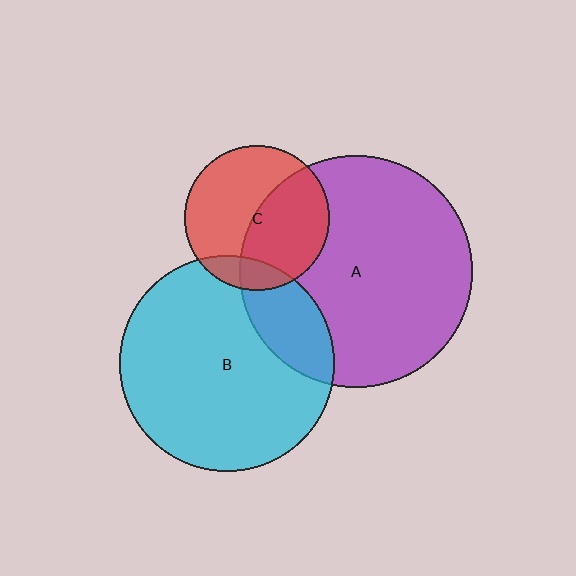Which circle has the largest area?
Circle A (purple).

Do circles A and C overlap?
Yes.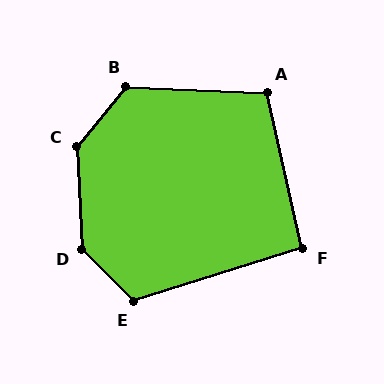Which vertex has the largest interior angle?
D, at approximately 138 degrees.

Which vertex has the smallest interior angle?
F, at approximately 95 degrees.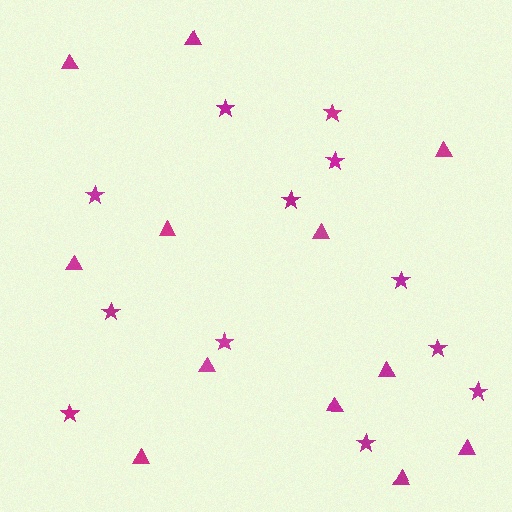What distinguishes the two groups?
There are 2 groups: one group of stars (12) and one group of triangles (12).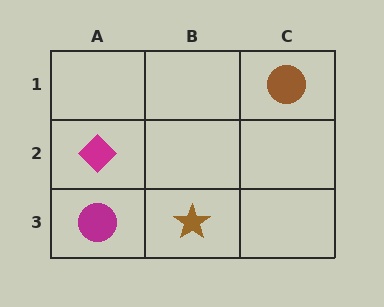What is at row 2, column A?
A magenta diamond.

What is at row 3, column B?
A brown star.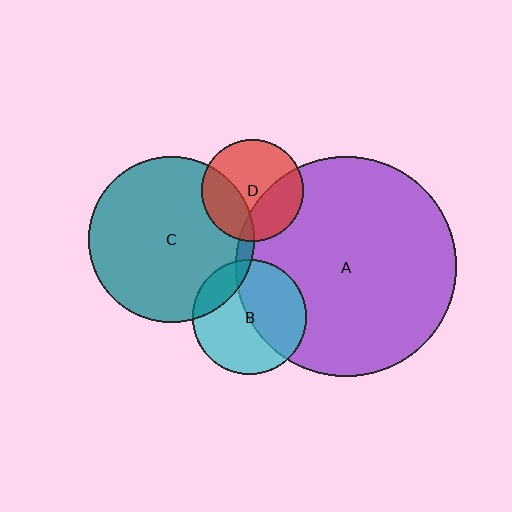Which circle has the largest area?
Circle A (purple).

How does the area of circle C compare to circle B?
Approximately 2.1 times.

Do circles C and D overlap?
Yes.